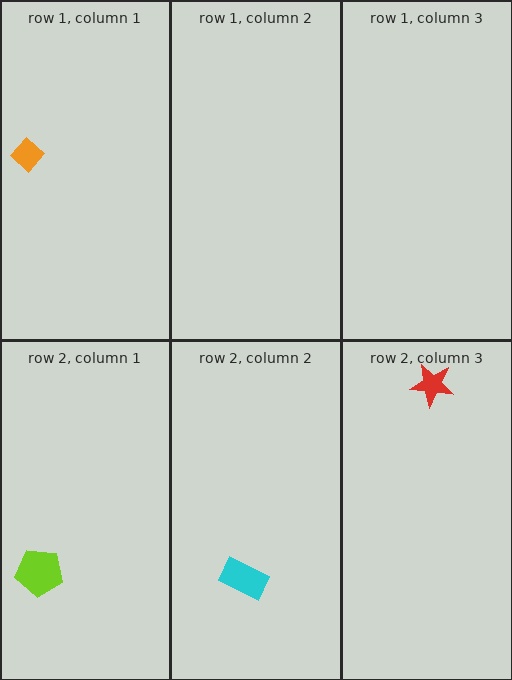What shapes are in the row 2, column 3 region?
The red star.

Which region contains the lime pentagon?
The row 2, column 1 region.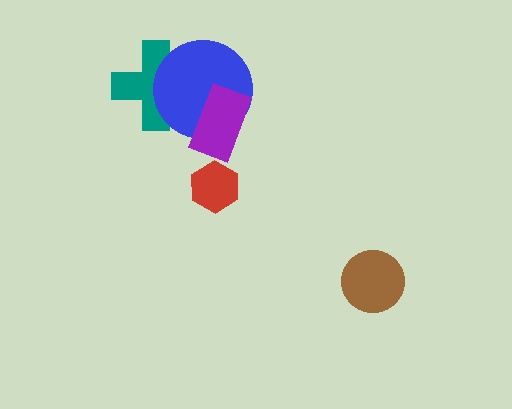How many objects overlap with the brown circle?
0 objects overlap with the brown circle.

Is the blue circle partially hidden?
Yes, it is partially covered by another shape.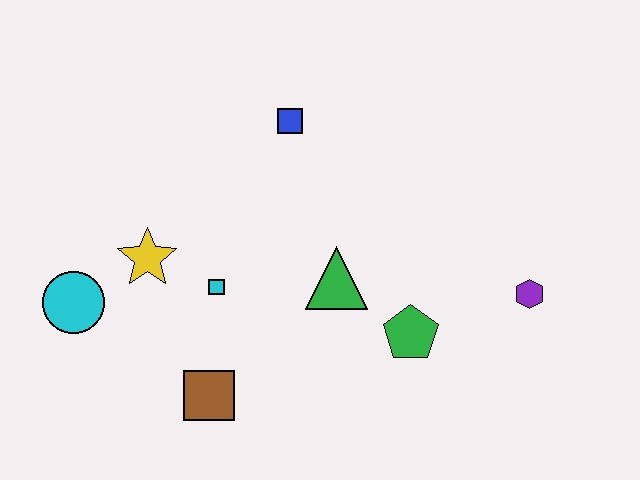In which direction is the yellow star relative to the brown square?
The yellow star is above the brown square.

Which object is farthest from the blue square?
The purple hexagon is farthest from the blue square.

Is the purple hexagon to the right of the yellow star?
Yes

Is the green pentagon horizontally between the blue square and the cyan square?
No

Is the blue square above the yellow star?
Yes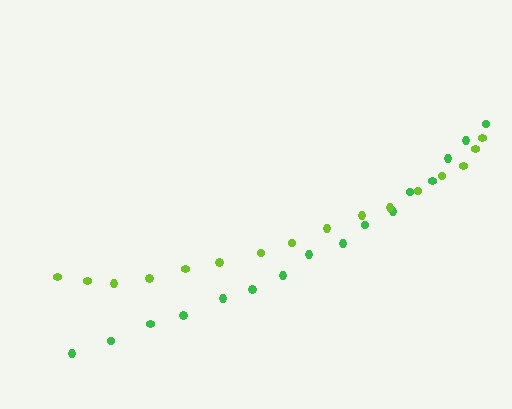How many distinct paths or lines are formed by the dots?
There are 2 distinct paths.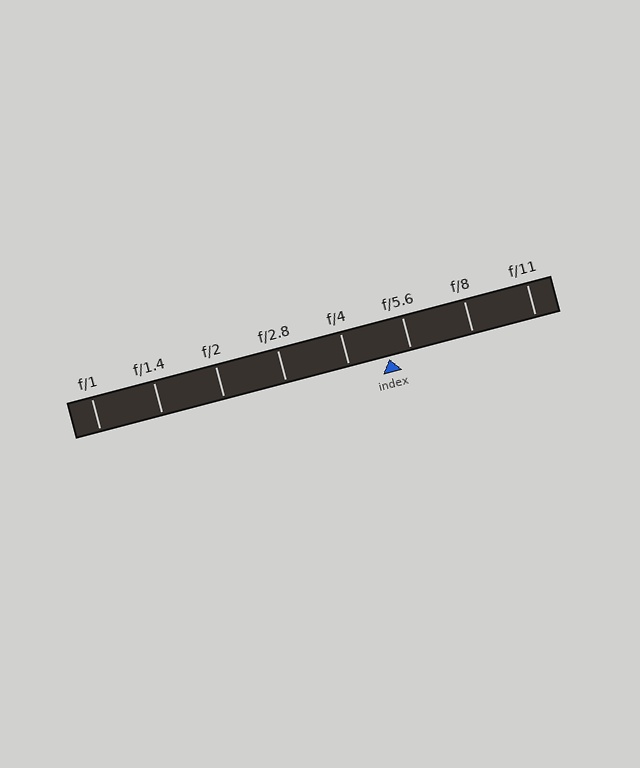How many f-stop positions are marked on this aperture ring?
There are 8 f-stop positions marked.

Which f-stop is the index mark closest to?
The index mark is closest to f/5.6.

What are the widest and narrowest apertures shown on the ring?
The widest aperture shown is f/1 and the narrowest is f/11.